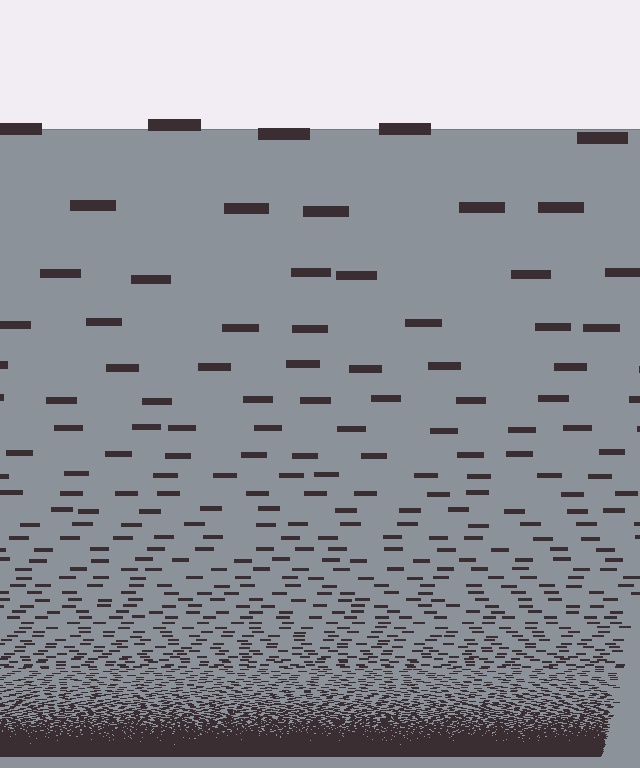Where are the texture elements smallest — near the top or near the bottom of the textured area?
Near the bottom.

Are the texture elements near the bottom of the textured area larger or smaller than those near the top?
Smaller. The gradient is inverted — elements near the bottom are smaller and denser.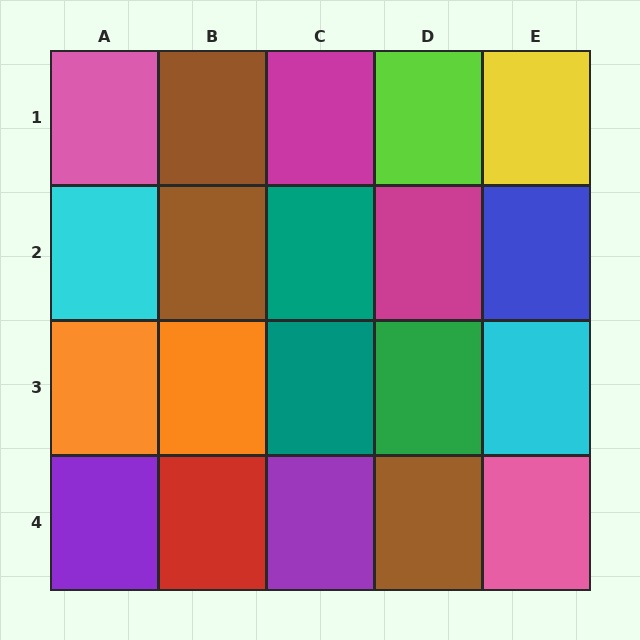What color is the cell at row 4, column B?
Red.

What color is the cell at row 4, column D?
Brown.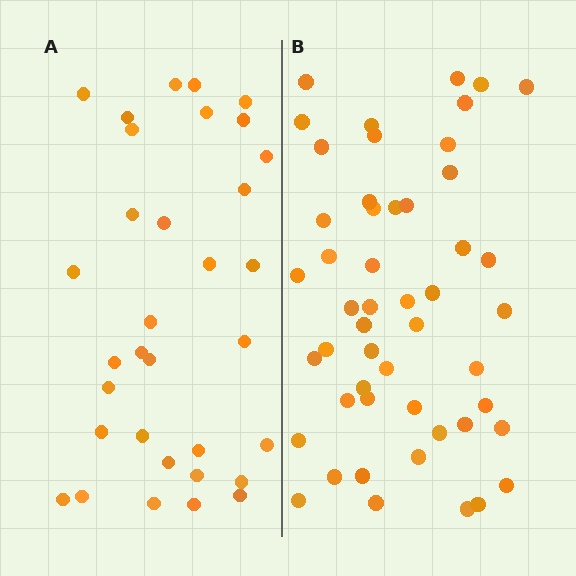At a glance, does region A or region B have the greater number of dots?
Region B (the right region) has more dots.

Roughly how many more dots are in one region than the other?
Region B has approximately 15 more dots than region A.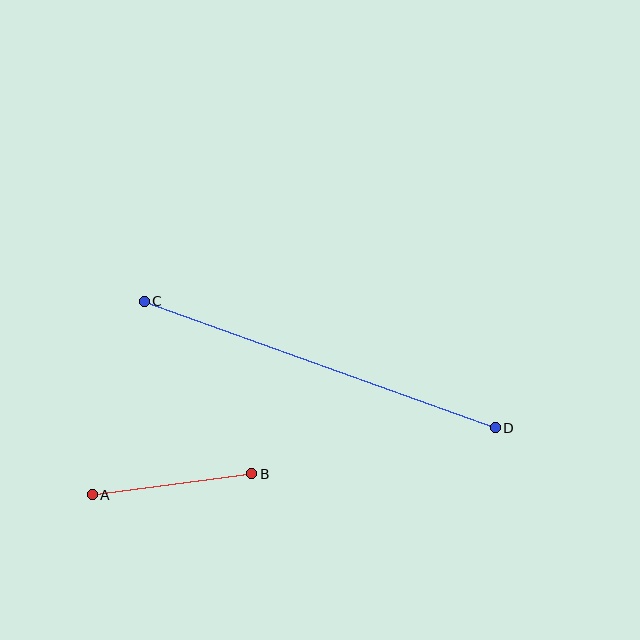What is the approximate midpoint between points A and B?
The midpoint is at approximately (172, 484) pixels.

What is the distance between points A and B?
The distance is approximately 161 pixels.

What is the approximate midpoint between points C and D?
The midpoint is at approximately (320, 365) pixels.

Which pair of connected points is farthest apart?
Points C and D are farthest apart.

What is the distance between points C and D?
The distance is approximately 373 pixels.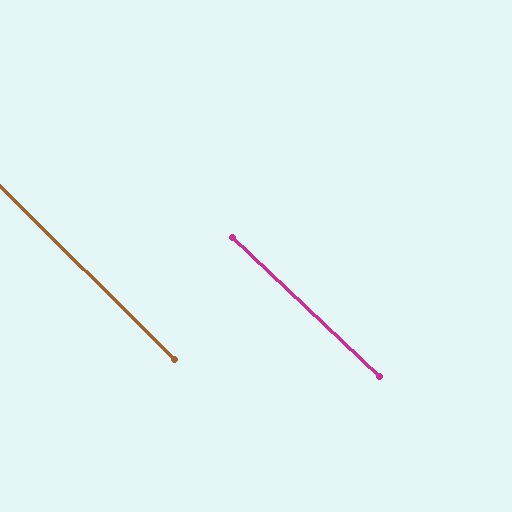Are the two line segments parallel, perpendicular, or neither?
Parallel — their directions differ by only 1.3°.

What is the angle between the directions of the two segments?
Approximately 1 degree.